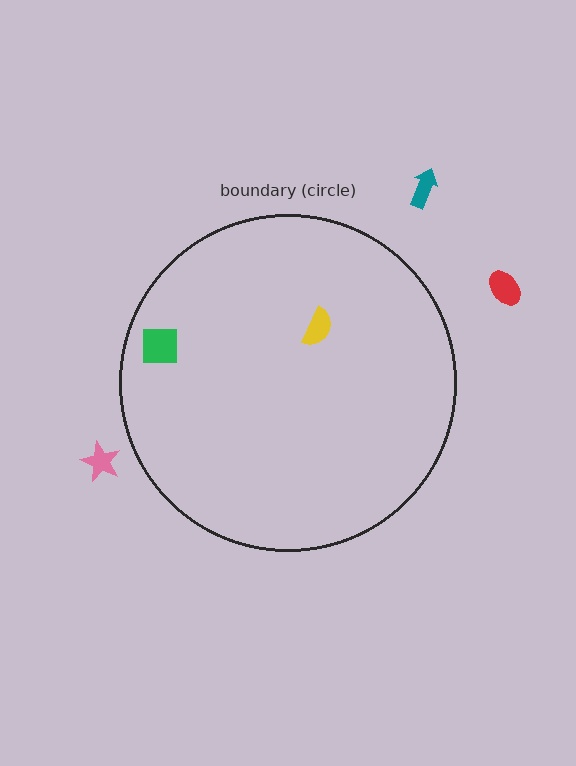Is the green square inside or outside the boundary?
Inside.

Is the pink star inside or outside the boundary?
Outside.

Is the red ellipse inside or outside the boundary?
Outside.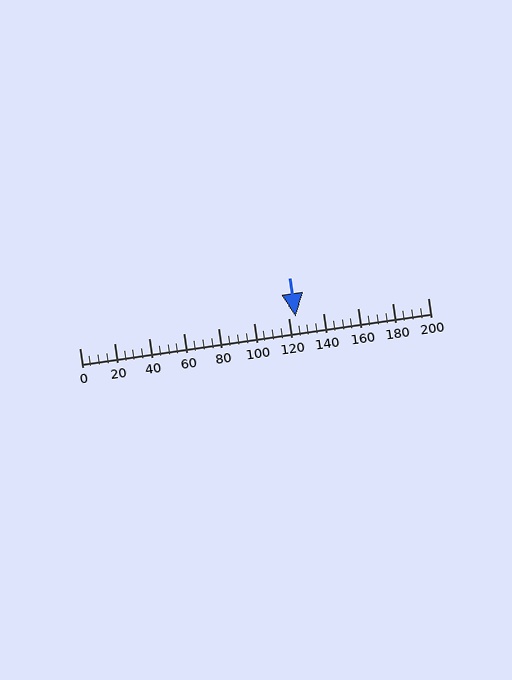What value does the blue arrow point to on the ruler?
The blue arrow points to approximately 124.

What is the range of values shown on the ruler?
The ruler shows values from 0 to 200.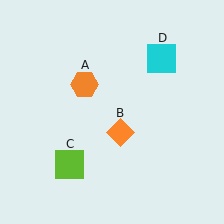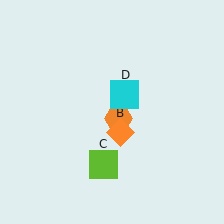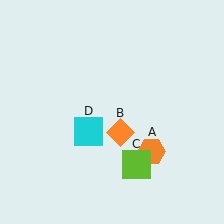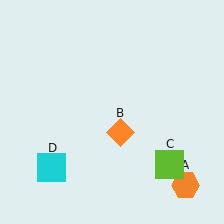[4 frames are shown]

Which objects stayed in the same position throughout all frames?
Orange diamond (object B) remained stationary.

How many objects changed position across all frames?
3 objects changed position: orange hexagon (object A), lime square (object C), cyan square (object D).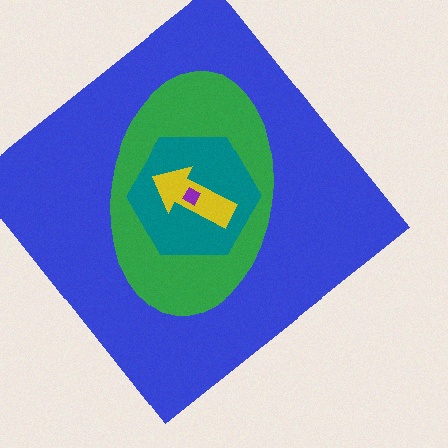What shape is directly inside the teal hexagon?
The yellow arrow.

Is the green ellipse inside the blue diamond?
Yes.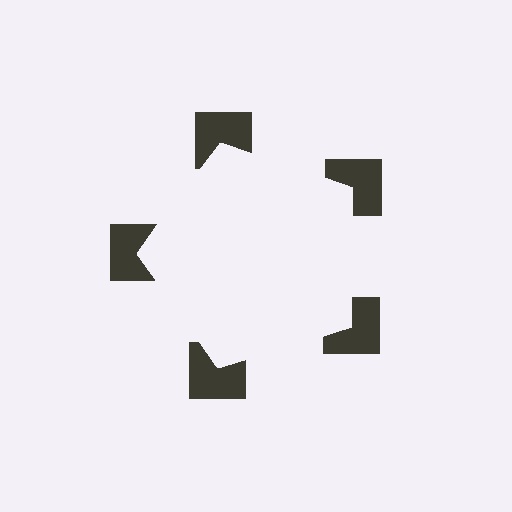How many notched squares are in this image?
There are 5 — one at each vertex of the illusory pentagon.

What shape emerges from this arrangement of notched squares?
An illusory pentagon — its edges are inferred from the aligned wedge cuts in the notched squares, not physically drawn.